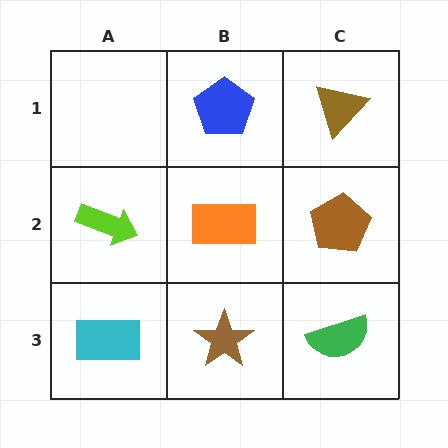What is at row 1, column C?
A brown triangle.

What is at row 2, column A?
A lime arrow.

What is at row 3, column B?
A brown star.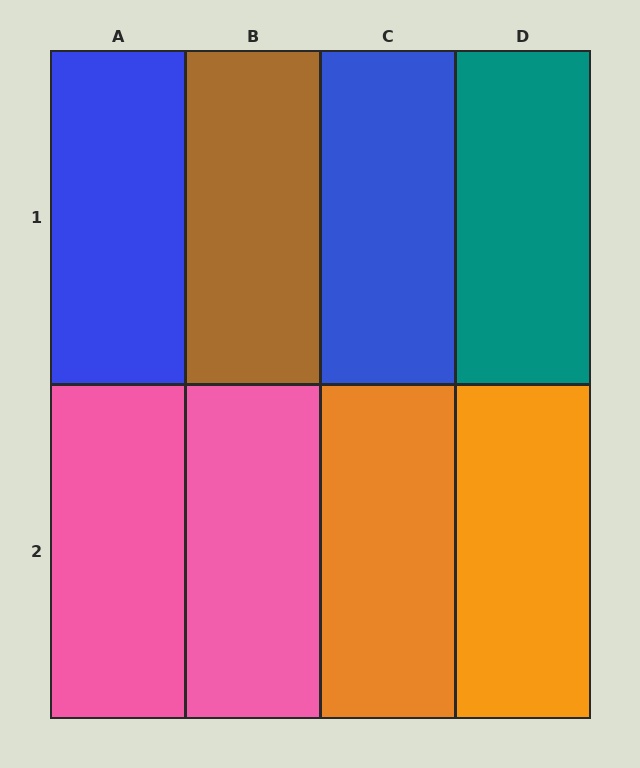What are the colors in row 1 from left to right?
Blue, brown, blue, teal.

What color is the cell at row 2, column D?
Orange.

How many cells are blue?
2 cells are blue.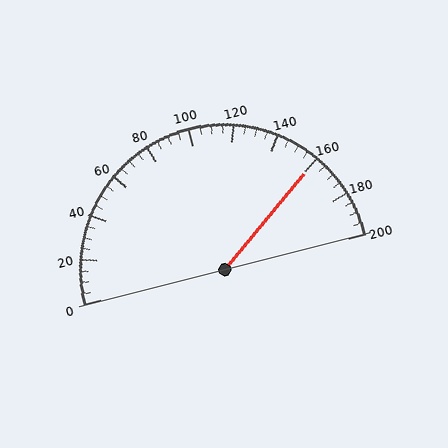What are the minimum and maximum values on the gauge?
The gauge ranges from 0 to 200.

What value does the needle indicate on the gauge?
The needle indicates approximately 160.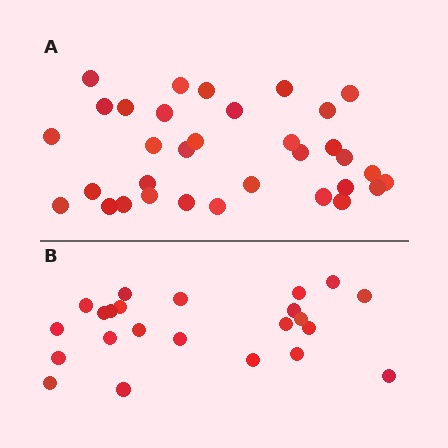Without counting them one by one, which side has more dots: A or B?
Region A (the top region) has more dots.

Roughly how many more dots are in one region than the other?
Region A has roughly 10 or so more dots than region B.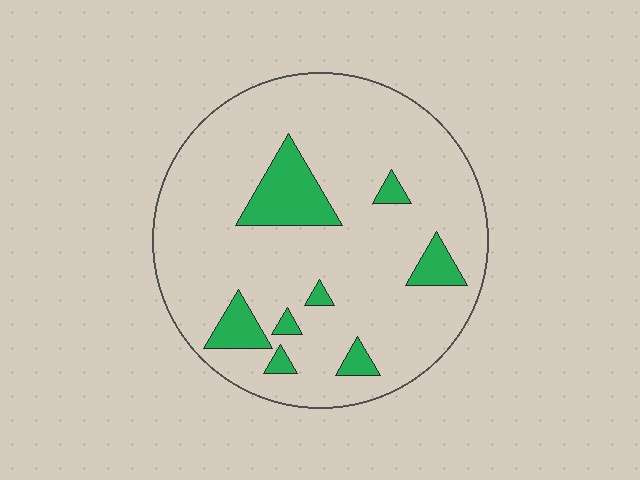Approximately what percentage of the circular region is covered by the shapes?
Approximately 15%.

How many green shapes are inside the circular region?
8.